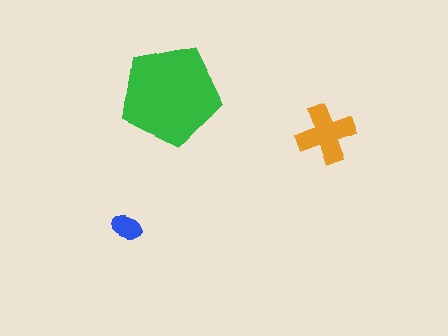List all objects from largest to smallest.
The green pentagon, the orange cross, the blue ellipse.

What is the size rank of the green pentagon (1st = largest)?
1st.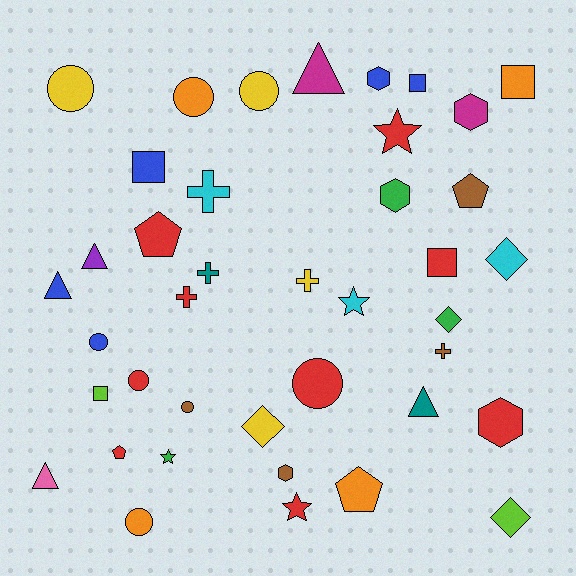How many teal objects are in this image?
There are 2 teal objects.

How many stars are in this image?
There are 4 stars.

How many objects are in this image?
There are 40 objects.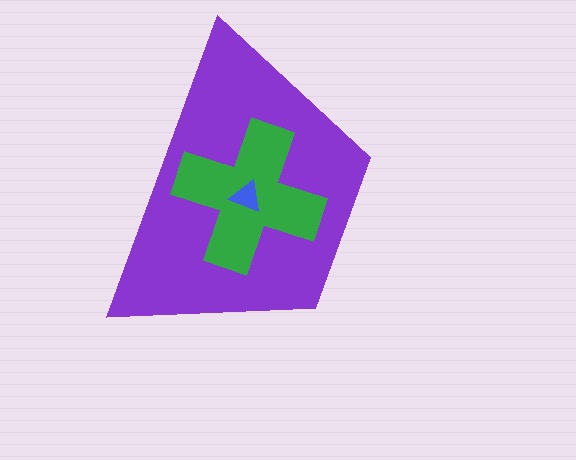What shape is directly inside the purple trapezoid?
The green cross.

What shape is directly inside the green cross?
The blue triangle.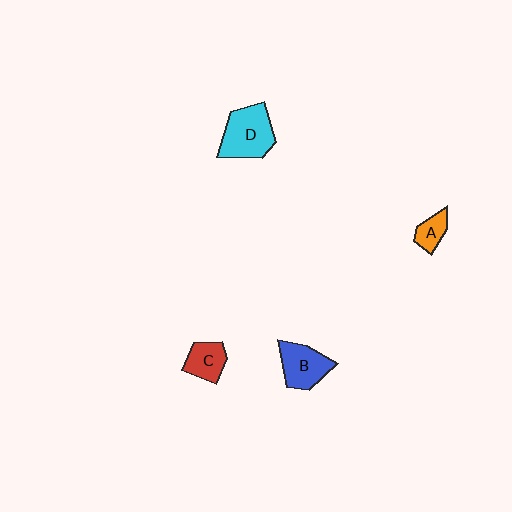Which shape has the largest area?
Shape D (cyan).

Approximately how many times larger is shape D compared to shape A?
Approximately 2.5 times.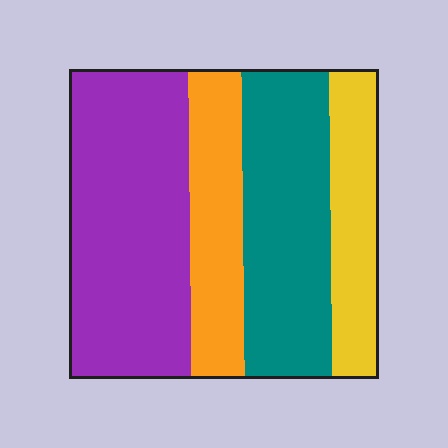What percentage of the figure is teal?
Teal takes up between a quarter and a half of the figure.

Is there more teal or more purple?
Purple.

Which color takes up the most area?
Purple, at roughly 40%.